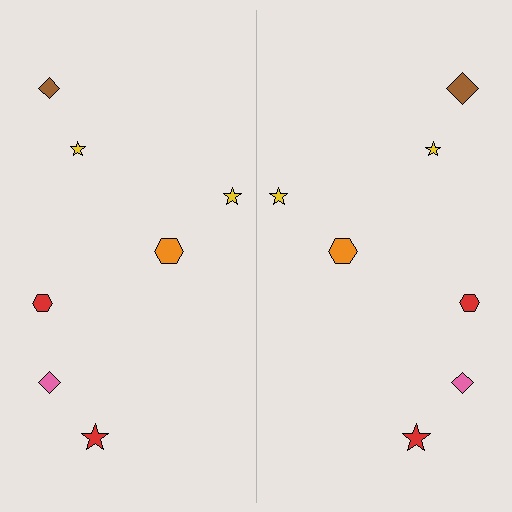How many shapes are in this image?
There are 14 shapes in this image.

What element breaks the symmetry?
The brown diamond on the right side has a different size than its mirror counterpart.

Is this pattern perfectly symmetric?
No, the pattern is not perfectly symmetric. The brown diamond on the right side has a different size than its mirror counterpart.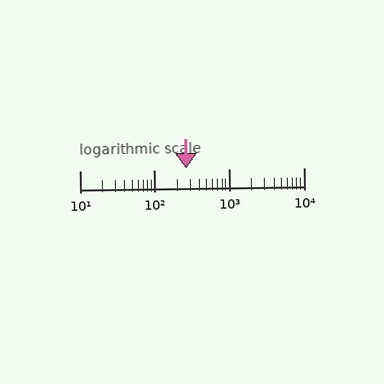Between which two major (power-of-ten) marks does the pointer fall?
The pointer is between 100 and 1000.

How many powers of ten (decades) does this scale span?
The scale spans 3 decades, from 10 to 10000.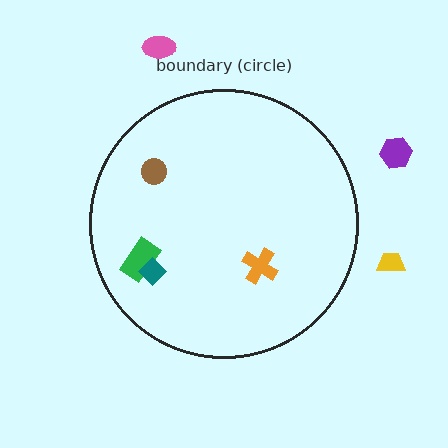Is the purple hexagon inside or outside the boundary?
Outside.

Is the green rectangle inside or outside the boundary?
Inside.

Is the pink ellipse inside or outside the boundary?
Outside.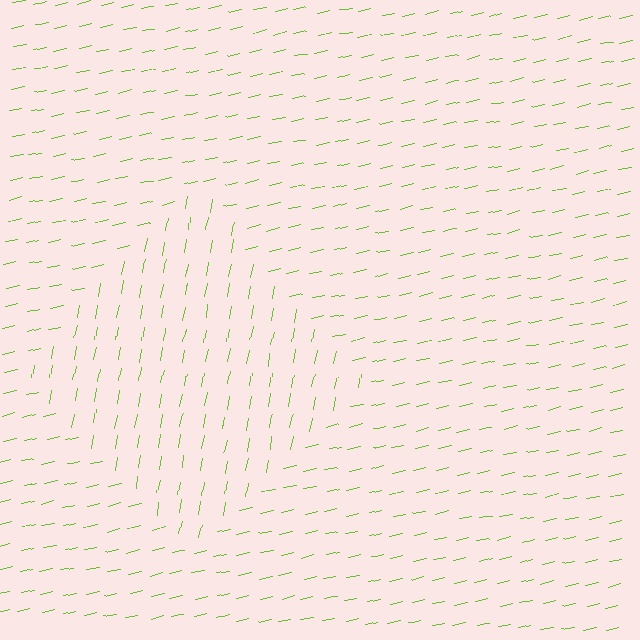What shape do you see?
I see a diamond.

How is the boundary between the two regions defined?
The boundary is defined purely by a change in line orientation (approximately 67 degrees difference). All lines are the same color and thickness.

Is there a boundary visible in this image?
Yes, there is a texture boundary formed by a change in line orientation.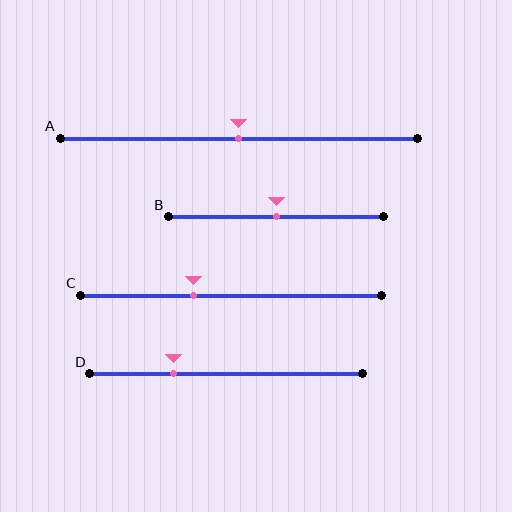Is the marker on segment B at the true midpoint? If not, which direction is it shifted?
Yes, the marker on segment B is at the true midpoint.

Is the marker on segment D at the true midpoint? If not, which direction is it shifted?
No, the marker on segment D is shifted to the left by about 19% of the segment length.